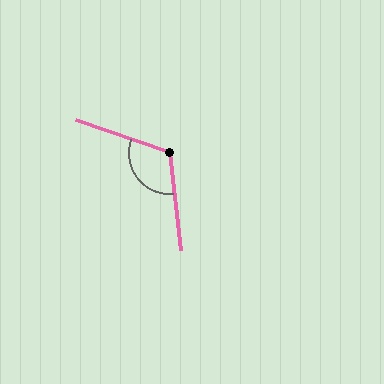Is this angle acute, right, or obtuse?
It is obtuse.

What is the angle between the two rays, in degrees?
Approximately 116 degrees.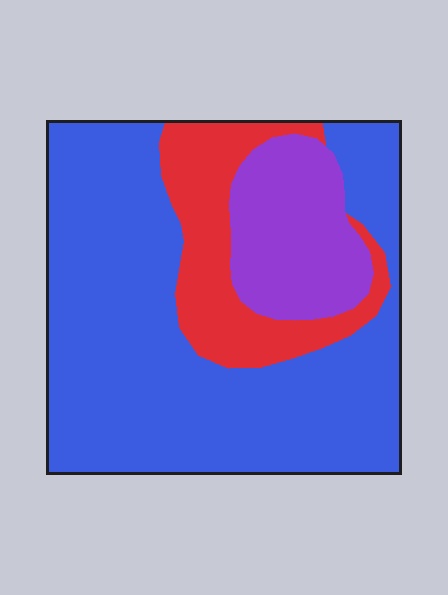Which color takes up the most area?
Blue, at roughly 65%.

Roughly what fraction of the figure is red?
Red takes up about one sixth (1/6) of the figure.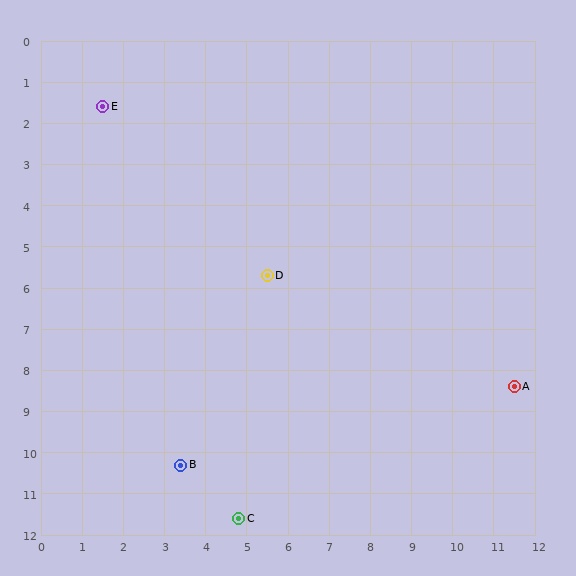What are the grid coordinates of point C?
Point C is at approximately (4.8, 11.6).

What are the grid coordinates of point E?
Point E is at approximately (1.5, 1.6).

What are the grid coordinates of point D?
Point D is at approximately (5.5, 5.7).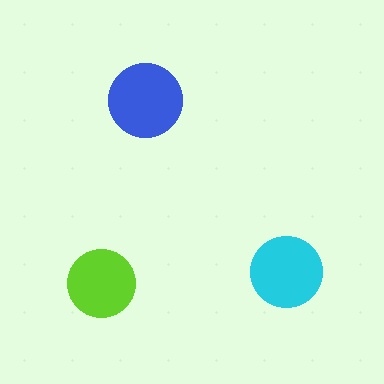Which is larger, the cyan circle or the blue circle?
The blue one.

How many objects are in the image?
There are 3 objects in the image.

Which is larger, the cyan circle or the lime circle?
The cyan one.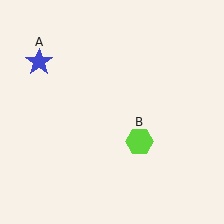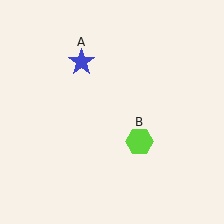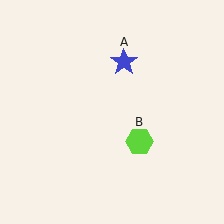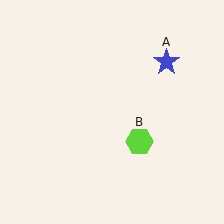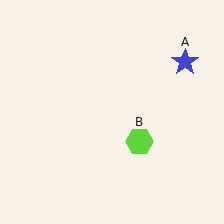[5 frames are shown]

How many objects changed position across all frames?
1 object changed position: blue star (object A).